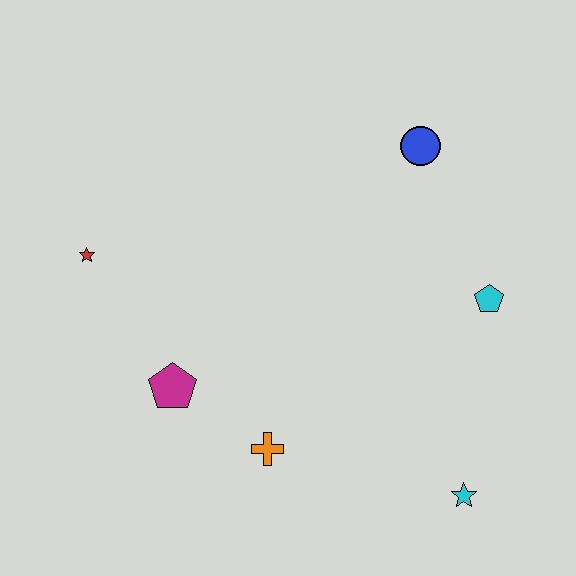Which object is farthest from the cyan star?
The red star is farthest from the cyan star.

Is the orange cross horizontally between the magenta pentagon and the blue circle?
Yes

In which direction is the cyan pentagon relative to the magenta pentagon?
The cyan pentagon is to the right of the magenta pentagon.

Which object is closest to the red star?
The magenta pentagon is closest to the red star.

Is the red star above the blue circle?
No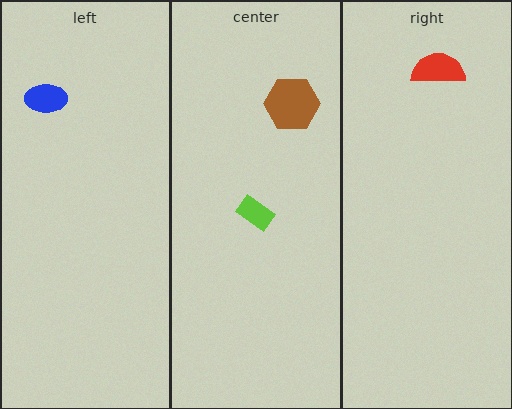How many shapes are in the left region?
1.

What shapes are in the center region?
The brown hexagon, the lime rectangle.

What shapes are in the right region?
The red semicircle.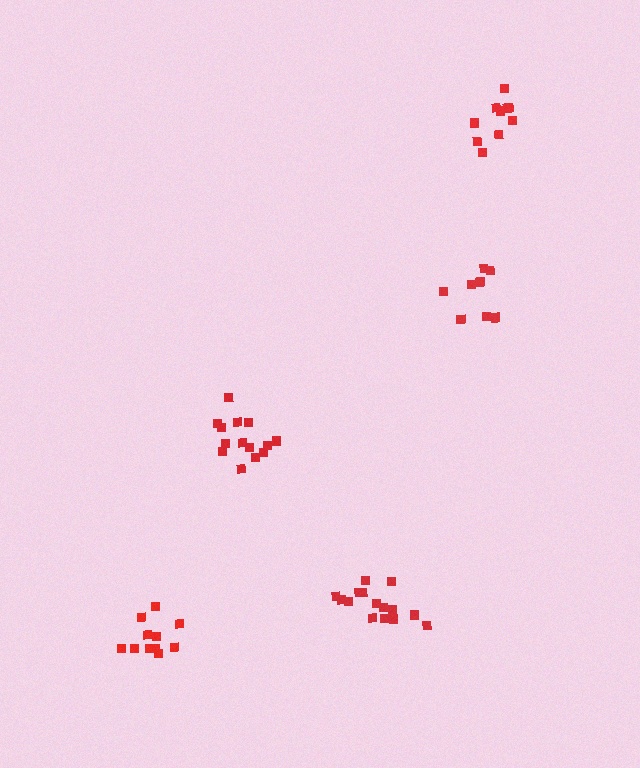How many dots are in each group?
Group 1: 14 dots, Group 2: 11 dots, Group 3: 10 dots, Group 4: 10 dots, Group 5: 15 dots (60 total).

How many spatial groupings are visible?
There are 5 spatial groupings.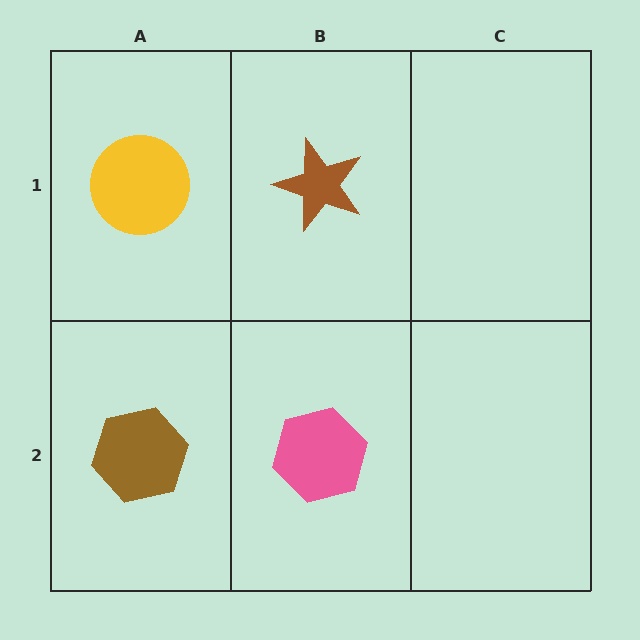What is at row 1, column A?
A yellow circle.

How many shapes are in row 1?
2 shapes.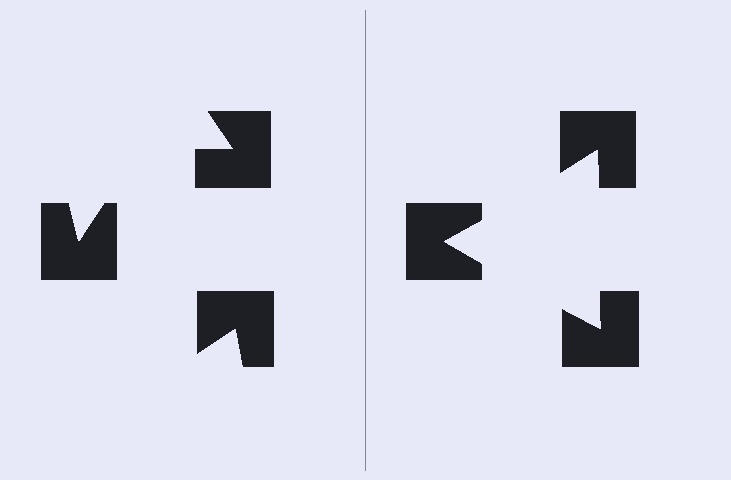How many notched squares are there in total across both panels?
6 — 3 on each side.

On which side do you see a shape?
An illusory triangle appears on the right side. On the left side the wedge cuts are rotated, so no coherent shape forms.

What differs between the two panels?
The notched squares are positioned identically on both sides; only the wedge orientations differ. On the right they align to a triangle; on the left they are misaligned.